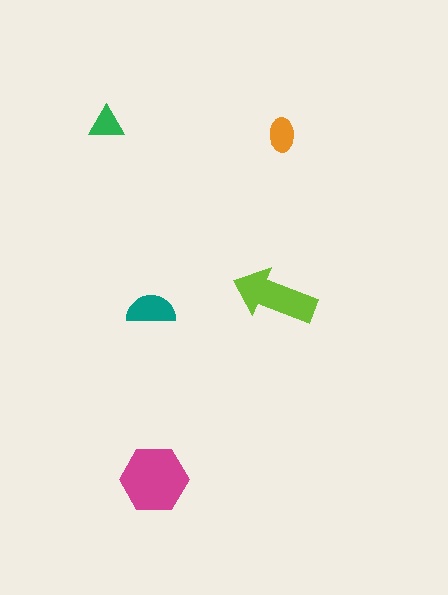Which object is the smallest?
The green triangle.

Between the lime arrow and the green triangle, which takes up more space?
The lime arrow.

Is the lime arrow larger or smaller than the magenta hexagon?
Smaller.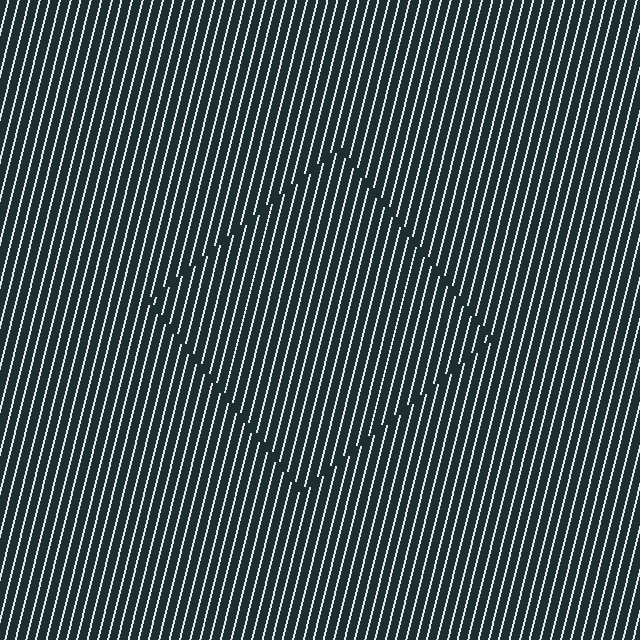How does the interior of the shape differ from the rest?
The interior of the shape contains the same grating, shifted by half a period — the contour is defined by the phase discontinuity where line-ends from the inner and outer gratings abut.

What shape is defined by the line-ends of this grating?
An illusory square. The interior of the shape contains the same grating, shifted by half a period — the contour is defined by the phase discontinuity where line-ends from the inner and outer gratings abut.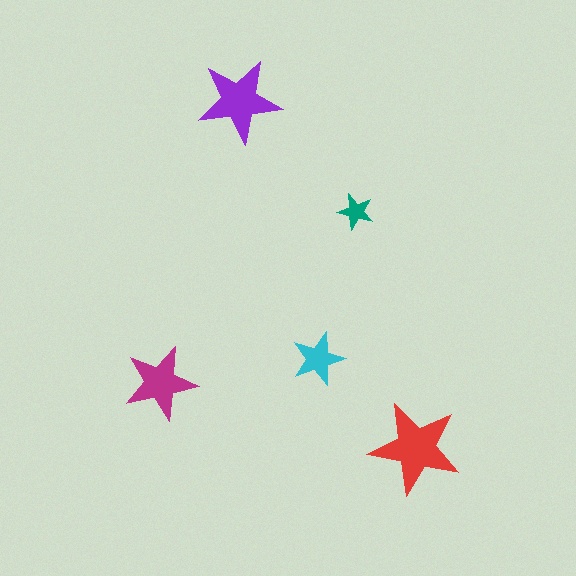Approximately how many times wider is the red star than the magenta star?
About 1.5 times wider.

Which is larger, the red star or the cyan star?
The red one.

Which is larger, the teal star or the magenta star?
The magenta one.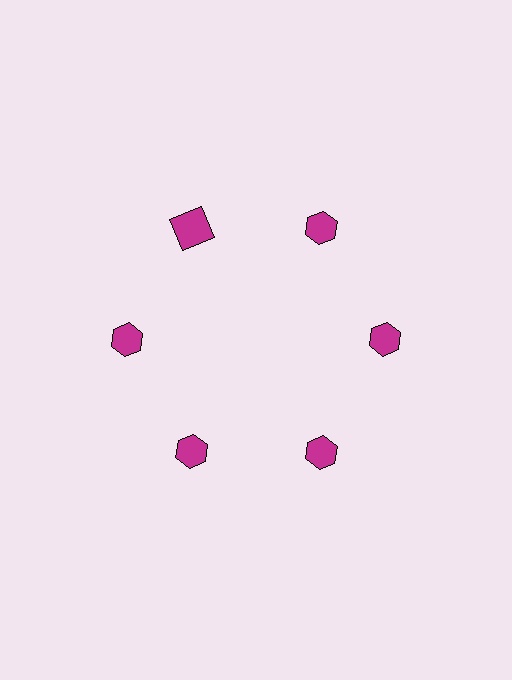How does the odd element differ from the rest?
It has a different shape: square instead of hexagon.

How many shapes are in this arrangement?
There are 6 shapes arranged in a ring pattern.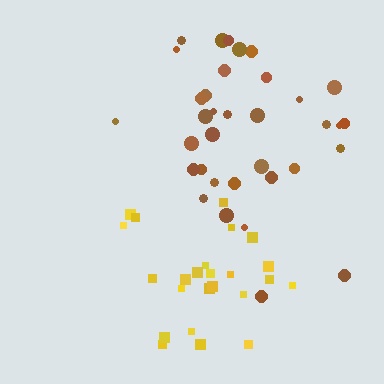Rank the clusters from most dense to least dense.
yellow, brown.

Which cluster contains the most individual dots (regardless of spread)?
Brown (35).